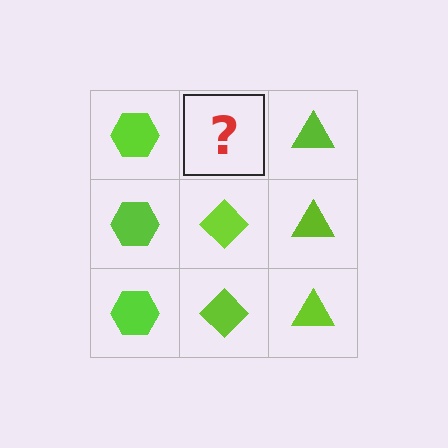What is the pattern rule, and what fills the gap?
The rule is that each column has a consistent shape. The gap should be filled with a lime diamond.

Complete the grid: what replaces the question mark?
The question mark should be replaced with a lime diamond.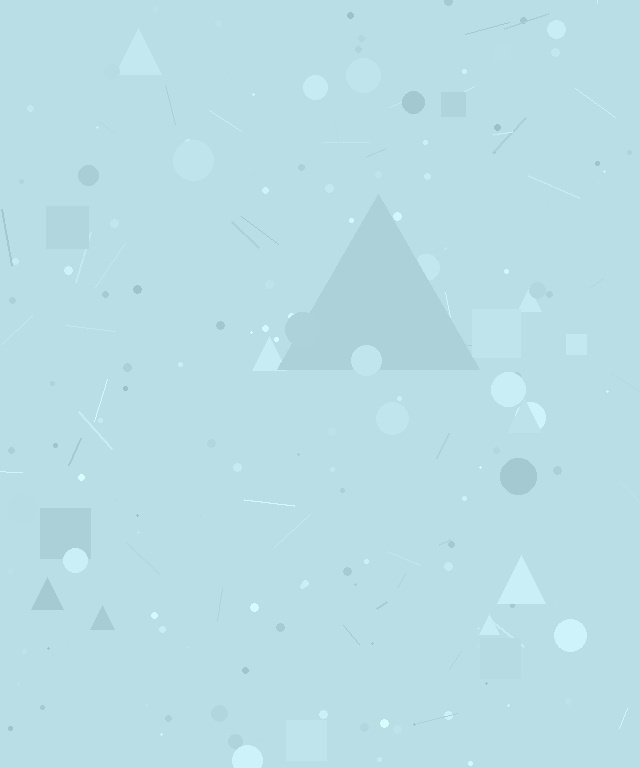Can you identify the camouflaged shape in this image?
The camouflaged shape is a triangle.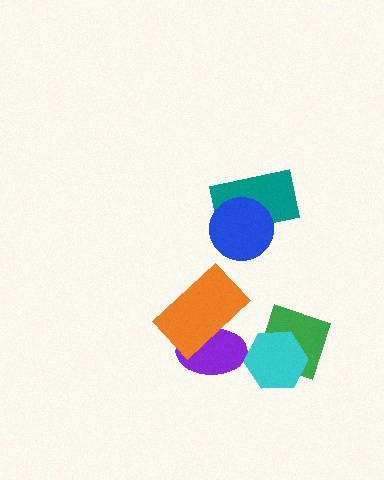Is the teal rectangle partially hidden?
Yes, it is partially covered by another shape.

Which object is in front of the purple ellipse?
The orange rectangle is in front of the purple ellipse.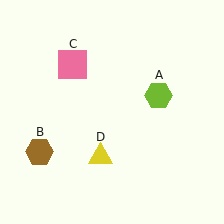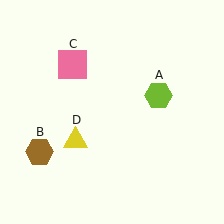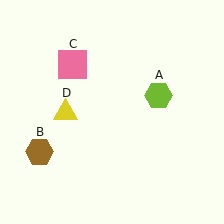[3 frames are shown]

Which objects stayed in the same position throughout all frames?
Lime hexagon (object A) and brown hexagon (object B) and pink square (object C) remained stationary.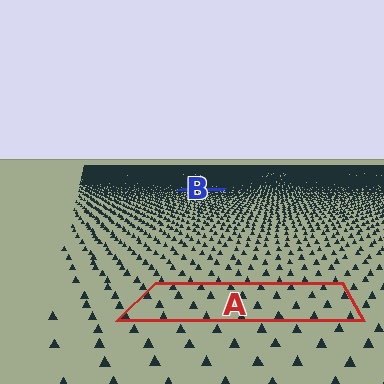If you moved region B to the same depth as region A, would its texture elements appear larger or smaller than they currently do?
They would appear larger. At a closer depth, the same texture elements are projected at a bigger on-screen size.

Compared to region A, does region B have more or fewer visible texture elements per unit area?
Region B has more texture elements per unit area — they are packed more densely because it is farther away.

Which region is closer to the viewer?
Region A is closer. The texture elements there are larger and more spread out.